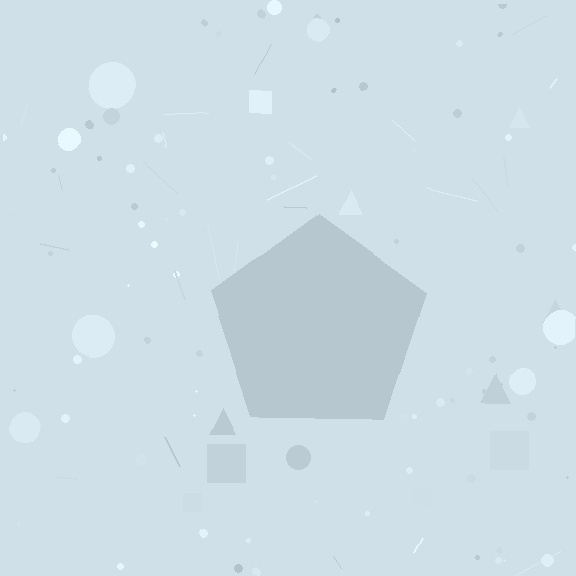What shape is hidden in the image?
A pentagon is hidden in the image.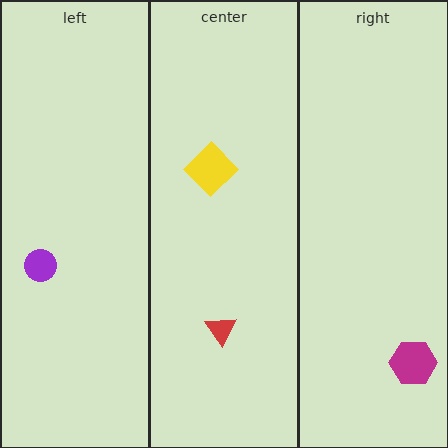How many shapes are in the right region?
1.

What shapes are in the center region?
The red triangle, the yellow diamond.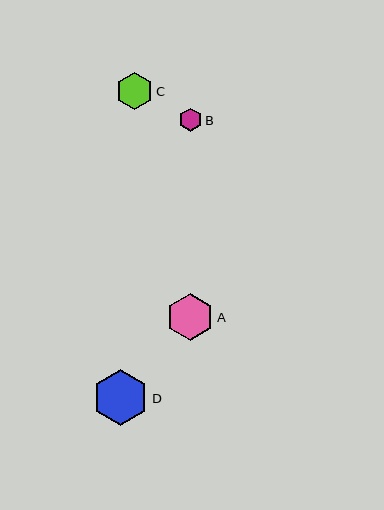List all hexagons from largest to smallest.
From largest to smallest: D, A, C, B.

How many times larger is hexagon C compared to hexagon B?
Hexagon C is approximately 1.6 times the size of hexagon B.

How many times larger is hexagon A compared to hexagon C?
Hexagon A is approximately 1.3 times the size of hexagon C.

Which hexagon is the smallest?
Hexagon B is the smallest with a size of approximately 23 pixels.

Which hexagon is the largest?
Hexagon D is the largest with a size of approximately 56 pixels.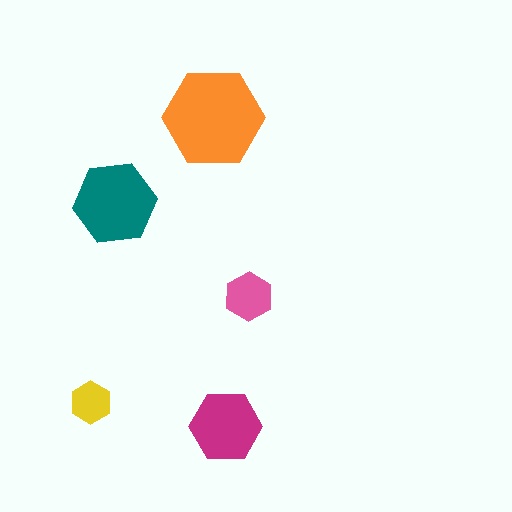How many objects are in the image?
There are 5 objects in the image.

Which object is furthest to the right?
The pink hexagon is rightmost.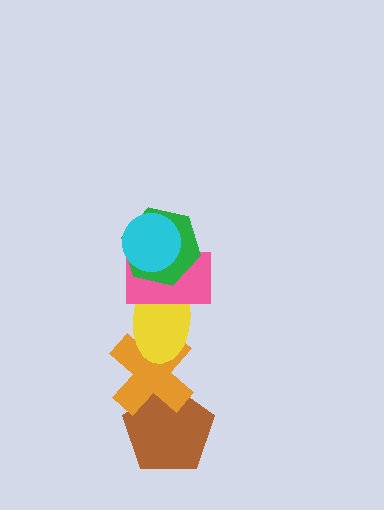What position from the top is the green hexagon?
The green hexagon is 2nd from the top.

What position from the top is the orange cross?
The orange cross is 5th from the top.